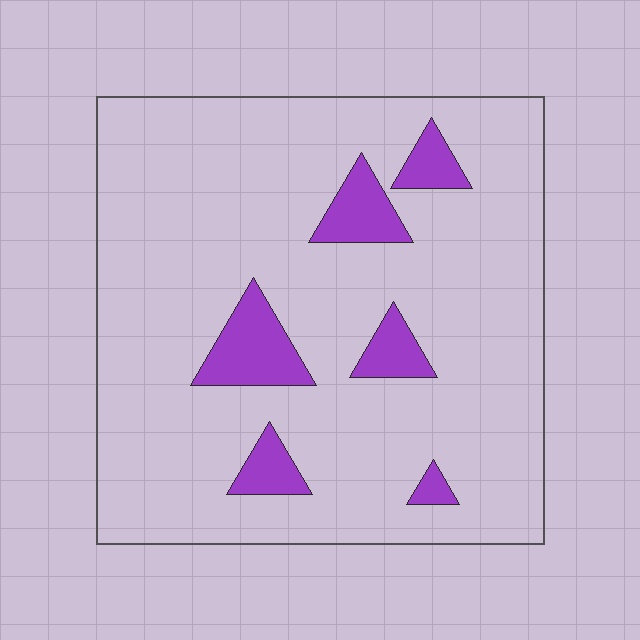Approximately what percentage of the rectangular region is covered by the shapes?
Approximately 10%.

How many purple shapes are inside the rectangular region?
6.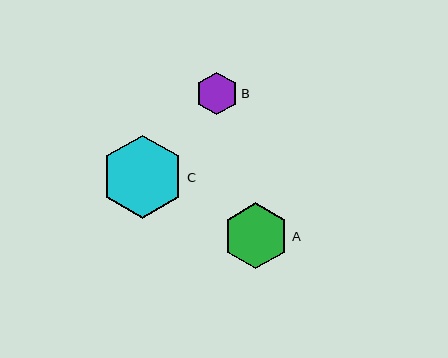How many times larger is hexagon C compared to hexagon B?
Hexagon C is approximately 1.9 times the size of hexagon B.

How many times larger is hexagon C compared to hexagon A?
Hexagon C is approximately 1.3 times the size of hexagon A.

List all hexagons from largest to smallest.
From largest to smallest: C, A, B.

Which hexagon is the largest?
Hexagon C is the largest with a size of approximately 83 pixels.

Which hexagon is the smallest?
Hexagon B is the smallest with a size of approximately 43 pixels.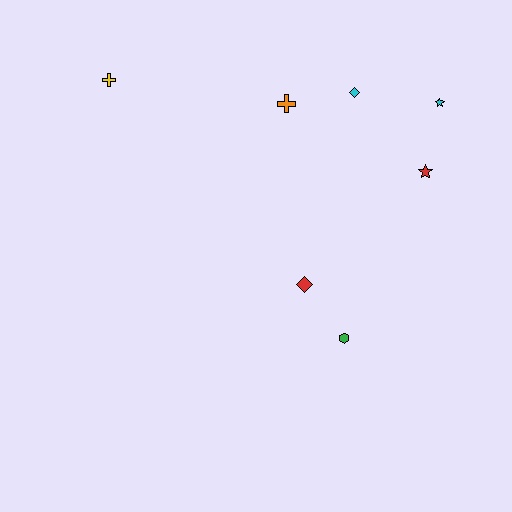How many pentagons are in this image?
There are no pentagons.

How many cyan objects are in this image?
There are 2 cyan objects.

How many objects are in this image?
There are 7 objects.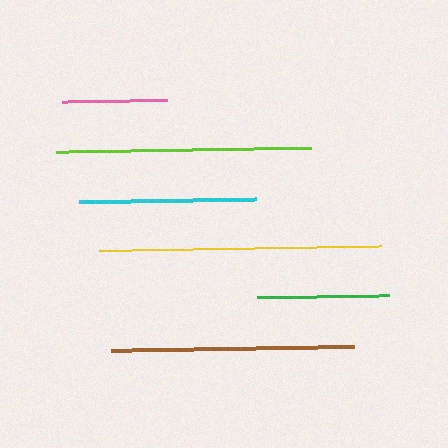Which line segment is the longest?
The yellow line is the longest at approximately 281 pixels.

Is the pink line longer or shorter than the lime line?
The lime line is longer than the pink line.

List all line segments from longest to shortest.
From longest to shortest: yellow, lime, brown, cyan, green, pink.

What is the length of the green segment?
The green segment is approximately 131 pixels long.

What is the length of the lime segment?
The lime segment is approximately 255 pixels long.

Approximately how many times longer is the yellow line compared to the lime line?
The yellow line is approximately 1.1 times the length of the lime line.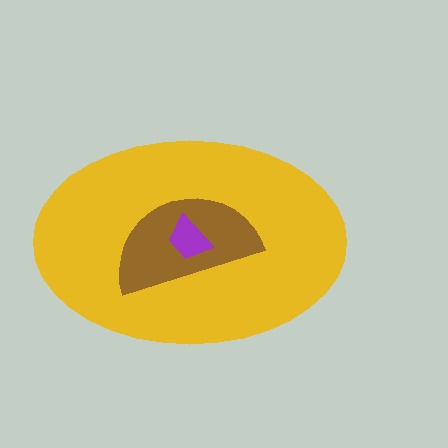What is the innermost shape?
The purple trapezoid.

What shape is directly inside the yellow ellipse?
The brown semicircle.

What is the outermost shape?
The yellow ellipse.